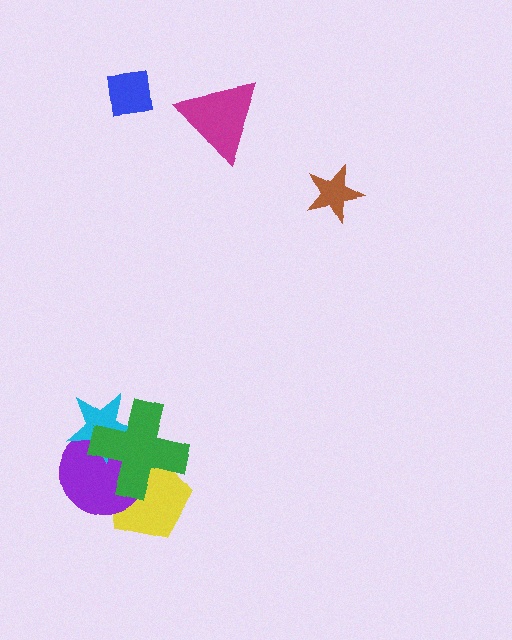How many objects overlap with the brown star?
0 objects overlap with the brown star.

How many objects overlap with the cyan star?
2 objects overlap with the cyan star.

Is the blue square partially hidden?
No, no other shape covers it.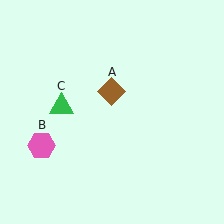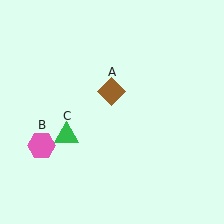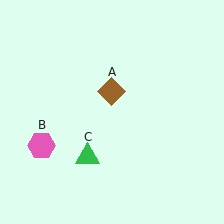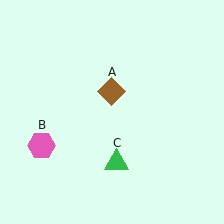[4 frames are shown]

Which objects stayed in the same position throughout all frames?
Brown diamond (object A) and pink hexagon (object B) remained stationary.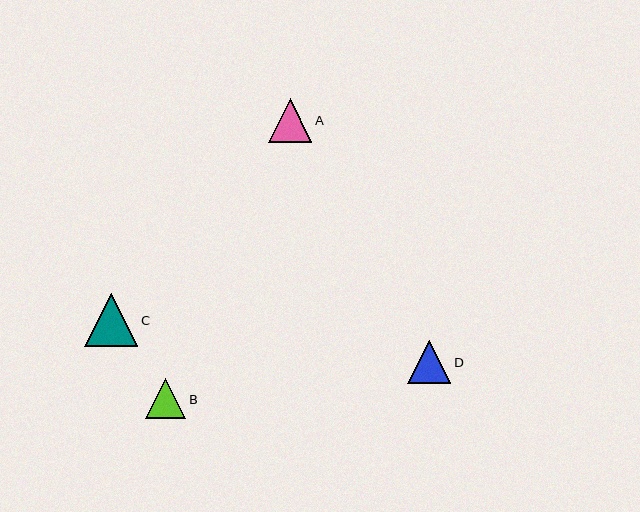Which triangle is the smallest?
Triangle B is the smallest with a size of approximately 40 pixels.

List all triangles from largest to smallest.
From largest to smallest: C, A, D, B.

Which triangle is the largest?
Triangle C is the largest with a size of approximately 53 pixels.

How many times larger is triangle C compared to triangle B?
Triangle C is approximately 1.3 times the size of triangle B.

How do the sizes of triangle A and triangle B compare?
Triangle A and triangle B are approximately the same size.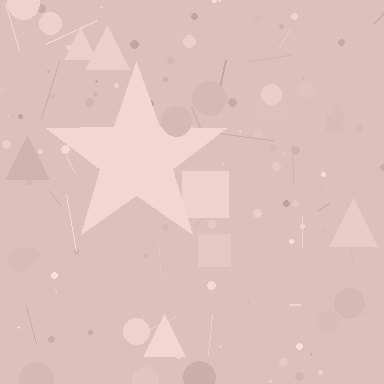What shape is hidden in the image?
A star is hidden in the image.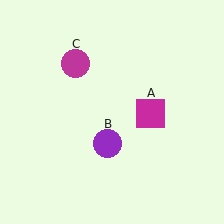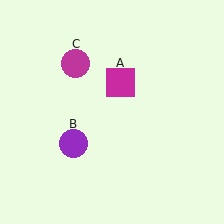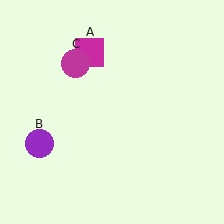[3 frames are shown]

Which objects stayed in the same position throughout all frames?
Magenta circle (object C) remained stationary.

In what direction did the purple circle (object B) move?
The purple circle (object B) moved left.